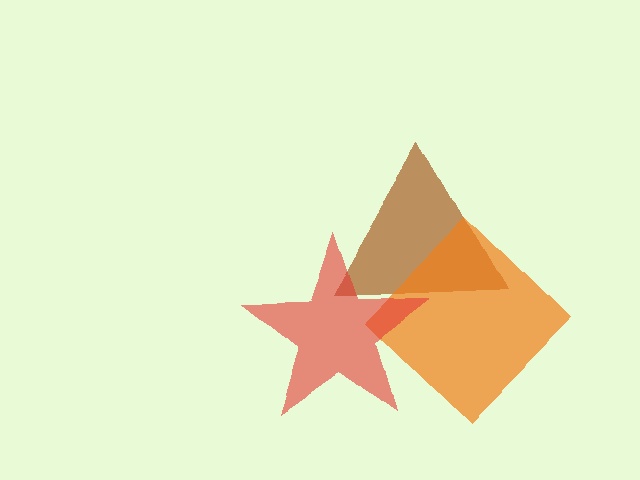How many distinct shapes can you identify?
There are 3 distinct shapes: a brown triangle, an orange diamond, a red star.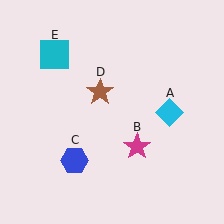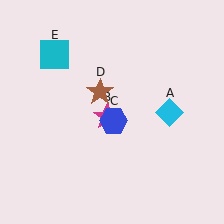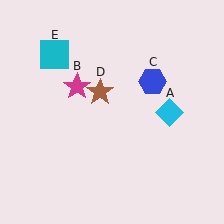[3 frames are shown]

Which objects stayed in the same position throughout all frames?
Cyan diamond (object A) and brown star (object D) and cyan square (object E) remained stationary.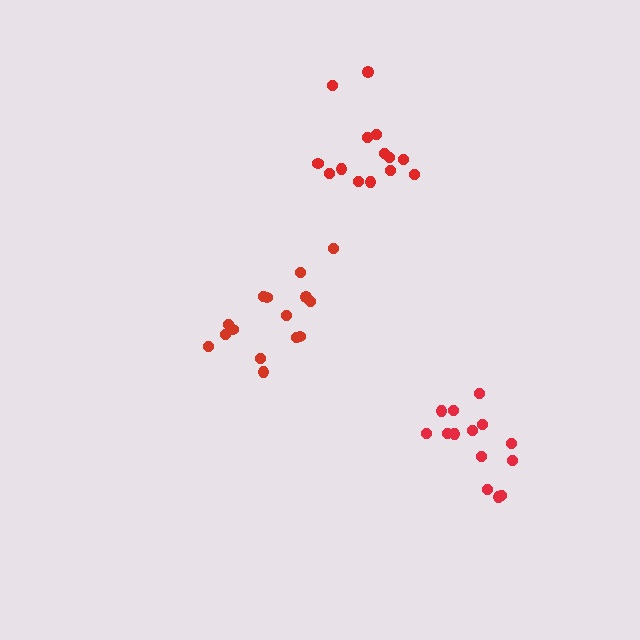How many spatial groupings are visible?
There are 3 spatial groupings.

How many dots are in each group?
Group 1: 14 dots, Group 2: 14 dots, Group 3: 15 dots (43 total).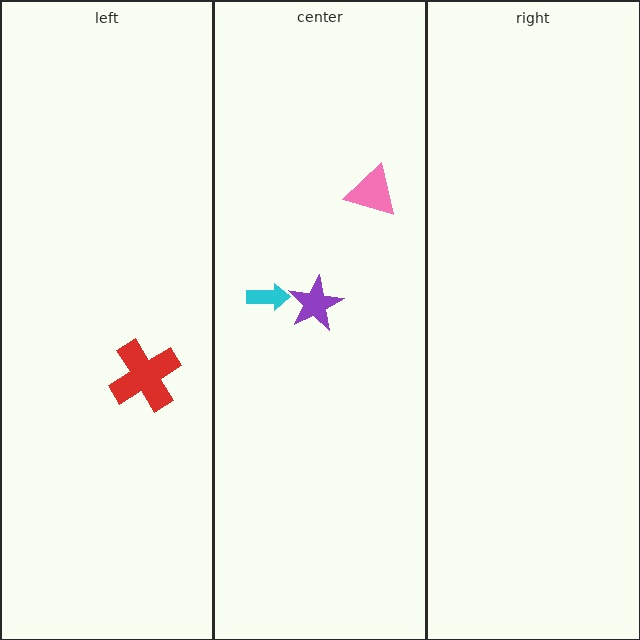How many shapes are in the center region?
3.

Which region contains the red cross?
The left region.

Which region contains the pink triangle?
The center region.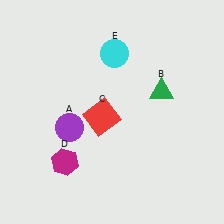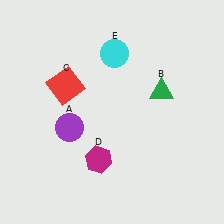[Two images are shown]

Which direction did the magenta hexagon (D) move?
The magenta hexagon (D) moved right.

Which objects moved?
The objects that moved are: the red square (C), the magenta hexagon (D).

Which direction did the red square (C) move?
The red square (C) moved left.